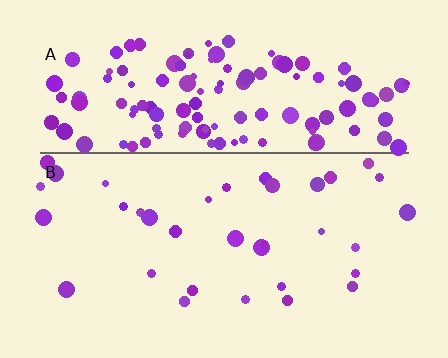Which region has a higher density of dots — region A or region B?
A (the top).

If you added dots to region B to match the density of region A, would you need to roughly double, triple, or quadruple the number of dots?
Approximately quadruple.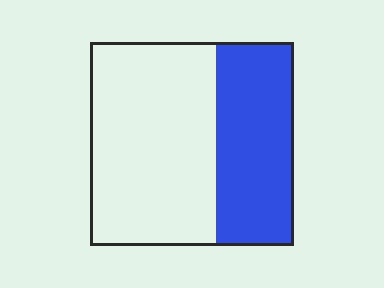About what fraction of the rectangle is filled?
About three eighths (3/8).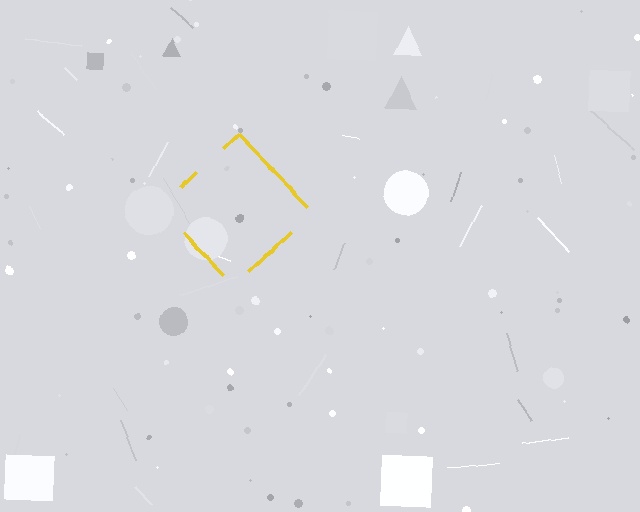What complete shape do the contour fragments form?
The contour fragments form a diamond.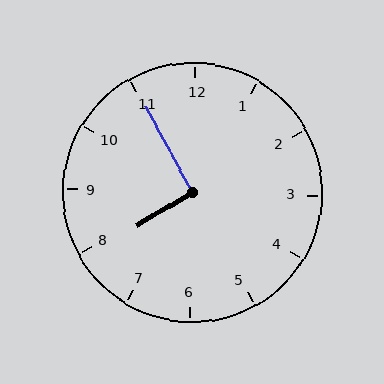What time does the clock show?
7:55.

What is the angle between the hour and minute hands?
Approximately 92 degrees.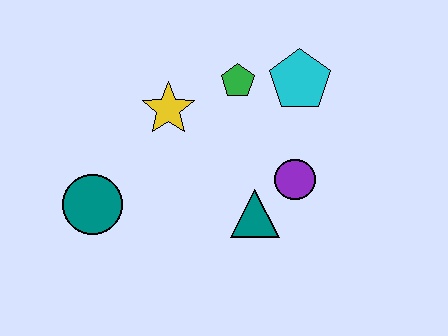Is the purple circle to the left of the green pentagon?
No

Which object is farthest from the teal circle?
The cyan pentagon is farthest from the teal circle.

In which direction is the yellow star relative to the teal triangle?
The yellow star is above the teal triangle.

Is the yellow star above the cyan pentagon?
No